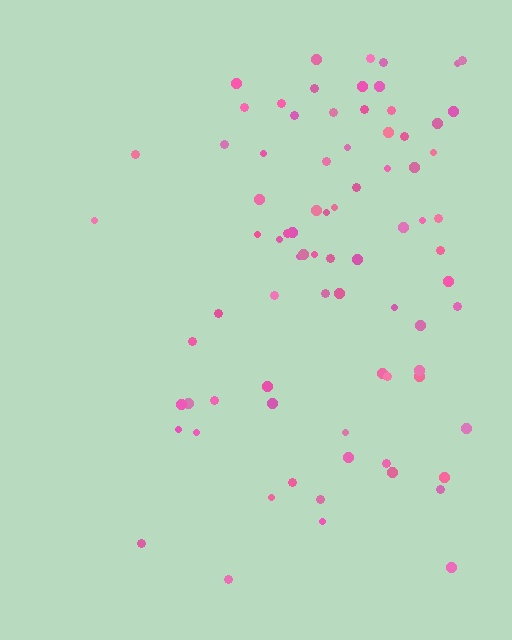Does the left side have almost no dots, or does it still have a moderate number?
Still a moderate number, just noticeably fewer than the right.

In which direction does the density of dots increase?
From left to right, with the right side densest.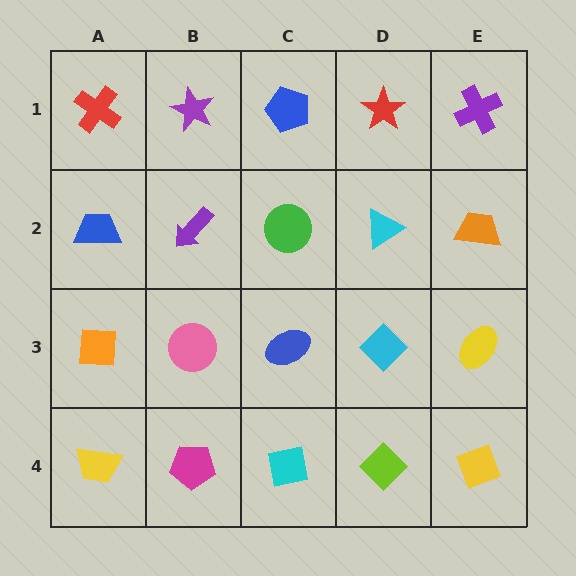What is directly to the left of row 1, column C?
A purple star.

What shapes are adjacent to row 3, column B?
A purple arrow (row 2, column B), a magenta pentagon (row 4, column B), an orange square (row 3, column A), a blue ellipse (row 3, column C).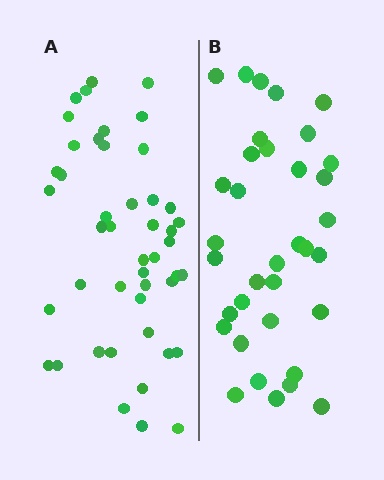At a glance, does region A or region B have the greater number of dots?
Region A (the left region) has more dots.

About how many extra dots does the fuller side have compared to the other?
Region A has roughly 12 or so more dots than region B.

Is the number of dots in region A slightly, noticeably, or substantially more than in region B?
Region A has noticeably more, but not dramatically so. The ratio is roughly 1.3 to 1.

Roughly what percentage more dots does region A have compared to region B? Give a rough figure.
About 30% more.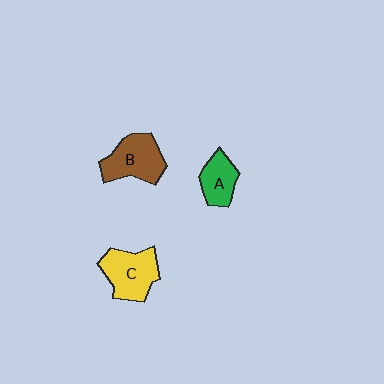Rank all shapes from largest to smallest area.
From largest to smallest: C (yellow), B (brown), A (green).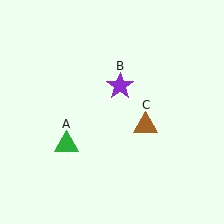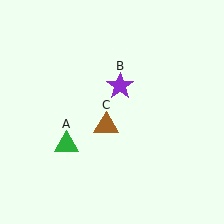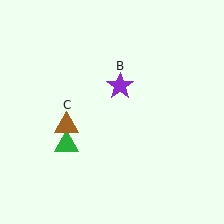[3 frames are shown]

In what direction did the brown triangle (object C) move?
The brown triangle (object C) moved left.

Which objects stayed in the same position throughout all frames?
Green triangle (object A) and purple star (object B) remained stationary.